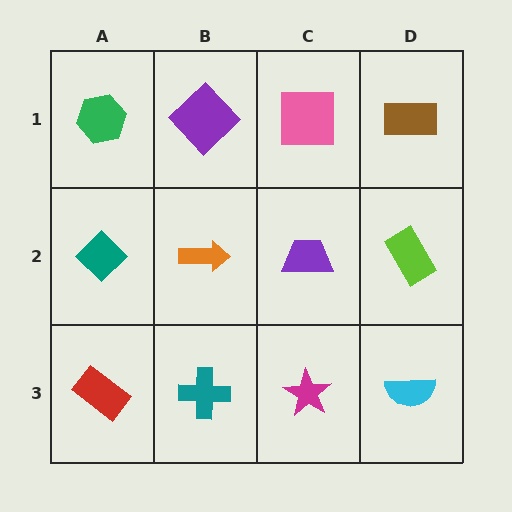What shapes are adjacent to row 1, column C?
A purple trapezoid (row 2, column C), a purple diamond (row 1, column B), a brown rectangle (row 1, column D).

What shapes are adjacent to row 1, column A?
A teal diamond (row 2, column A), a purple diamond (row 1, column B).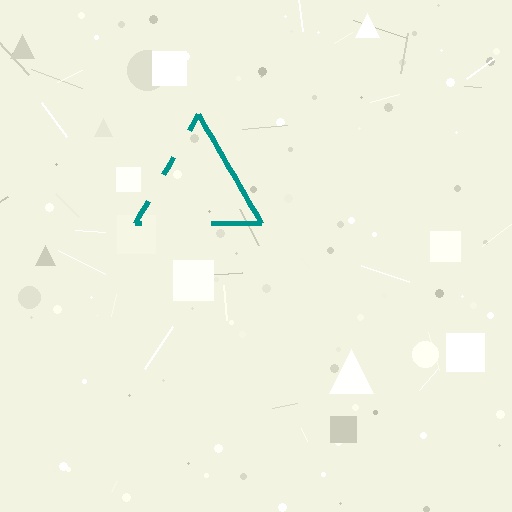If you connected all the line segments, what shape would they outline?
They would outline a triangle.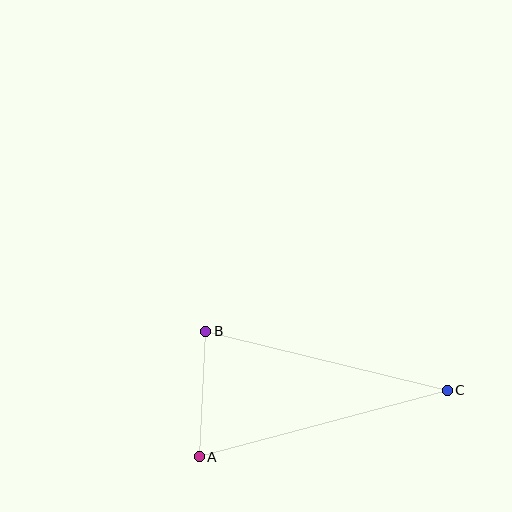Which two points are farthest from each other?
Points A and C are farthest from each other.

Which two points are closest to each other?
Points A and B are closest to each other.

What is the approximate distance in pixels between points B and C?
The distance between B and C is approximately 248 pixels.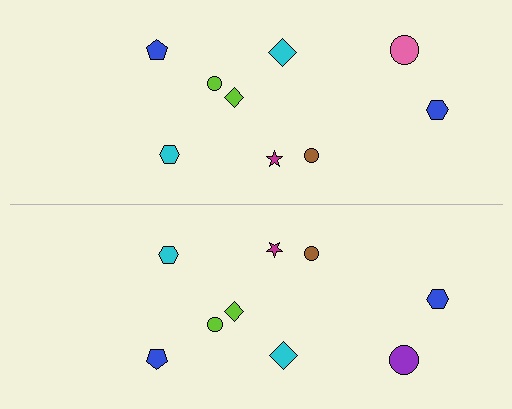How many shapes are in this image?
There are 18 shapes in this image.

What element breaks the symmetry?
The purple circle on the bottom side breaks the symmetry — its mirror counterpart is pink.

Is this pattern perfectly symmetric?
No, the pattern is not perfectly symmetric. The purple circle on the bottom side breaks the symmetry — its mirror counterpart is pink.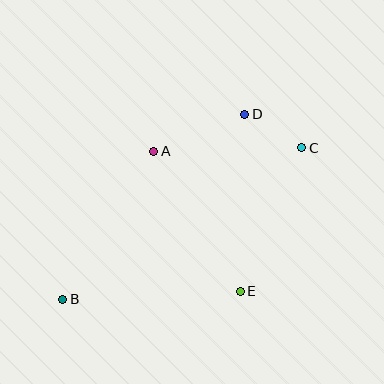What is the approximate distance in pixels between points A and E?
The distance between A and E is approximately 164 pixels.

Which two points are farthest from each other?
Points B and C are farthest from each other.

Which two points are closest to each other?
Points C and D are closest to each other.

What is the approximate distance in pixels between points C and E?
The distance between C and E is approximately 156 pixels.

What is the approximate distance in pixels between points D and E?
The distance between D and E is approximately 177 pixels.